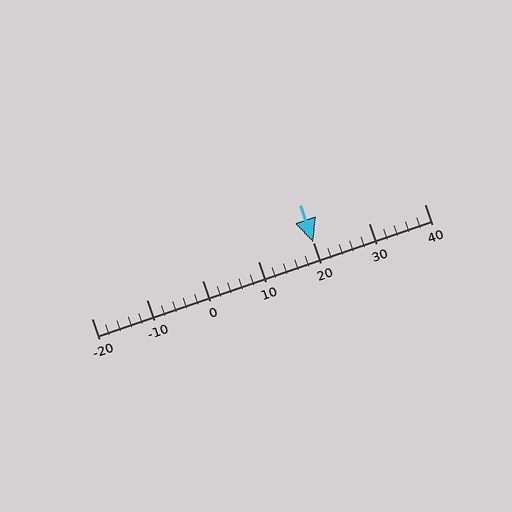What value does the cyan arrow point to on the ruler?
The cyan arrow points to approximately 20.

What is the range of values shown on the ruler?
The ruler shows values from -20 to 40.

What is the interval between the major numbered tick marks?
The major tick marks are spaced 10 units apart.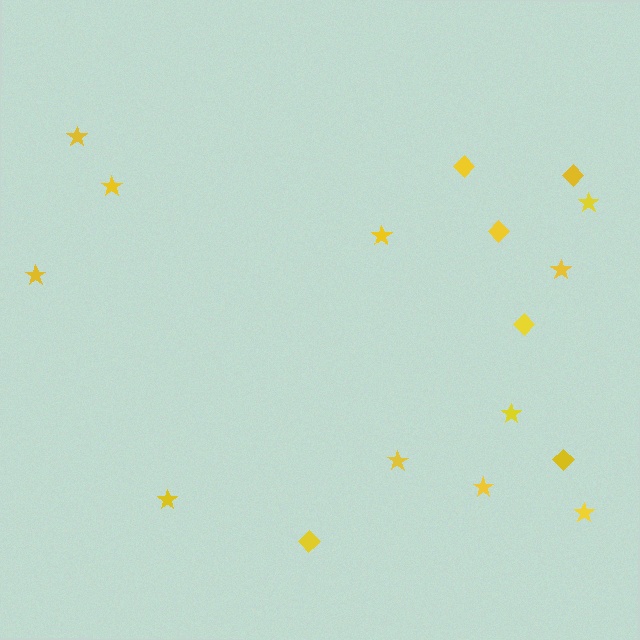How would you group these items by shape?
There are 2 groups: one group of stars (11) and one group of diamonds (6).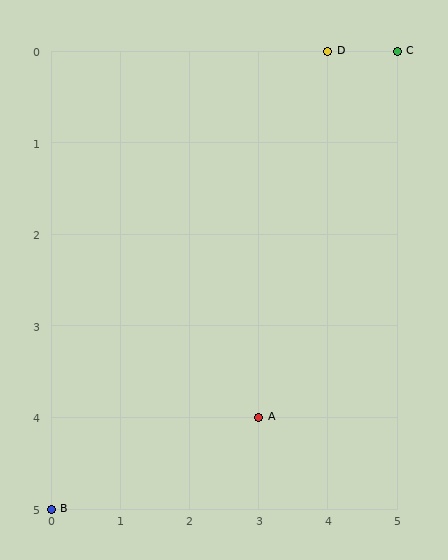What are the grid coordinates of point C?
Point C is at grid coordinates (5, 0).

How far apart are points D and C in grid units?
Points D and C are 1 column apart.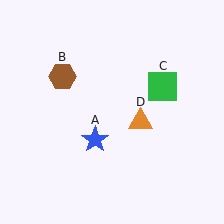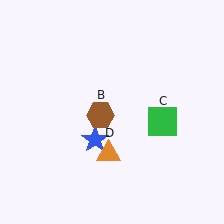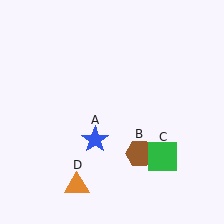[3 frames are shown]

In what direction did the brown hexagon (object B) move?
The brown hexagon (object B) moved down and to the right.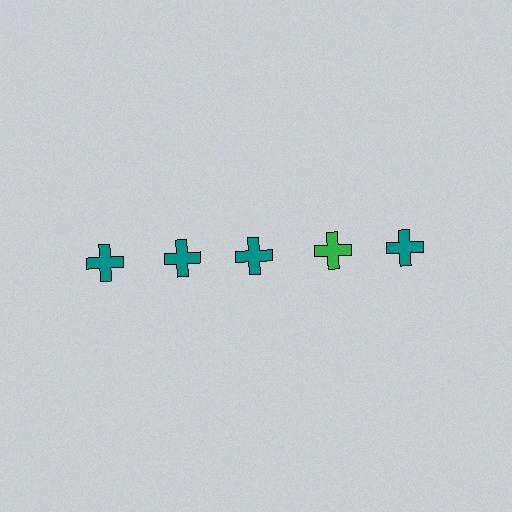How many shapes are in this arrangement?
There are 5 shapes arranged in a grid pattern.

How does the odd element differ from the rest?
It has a different color: green instead of teal.